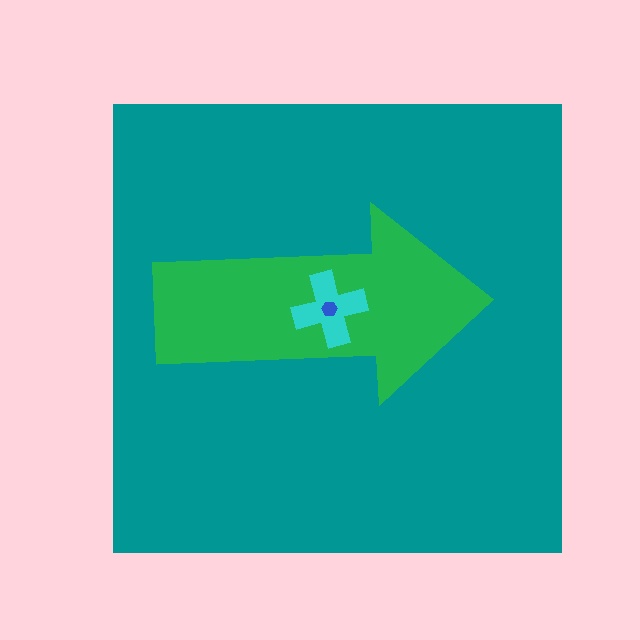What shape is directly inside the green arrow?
The cyan cross.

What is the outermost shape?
The teal square.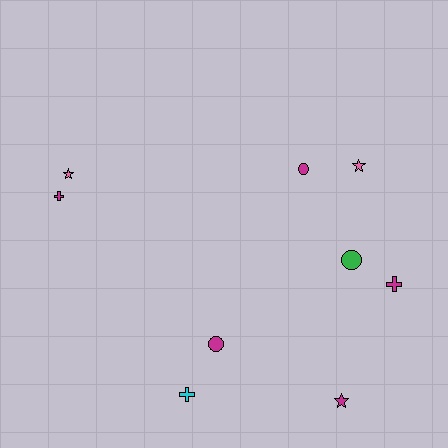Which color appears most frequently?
Magenta, with 5 objects.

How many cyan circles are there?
There are no cyan circles.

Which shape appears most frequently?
Circle, with 3 objects.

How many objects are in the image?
There are 9 objects.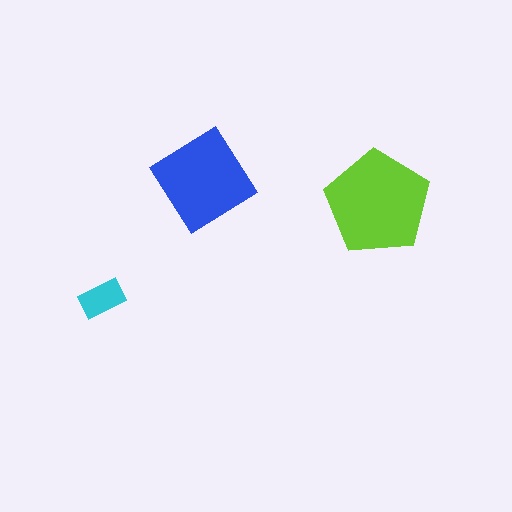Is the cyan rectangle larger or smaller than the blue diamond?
Smaller.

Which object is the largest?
The lime pentagon.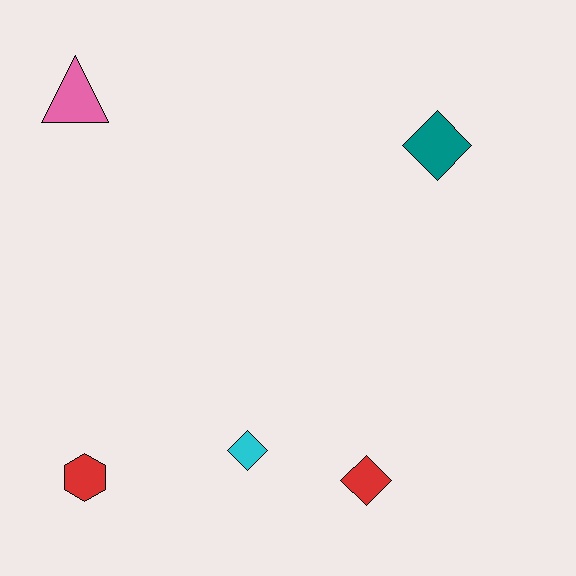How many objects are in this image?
There are 5 objects.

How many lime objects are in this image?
There are no lime objects.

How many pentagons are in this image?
There are no pentagons.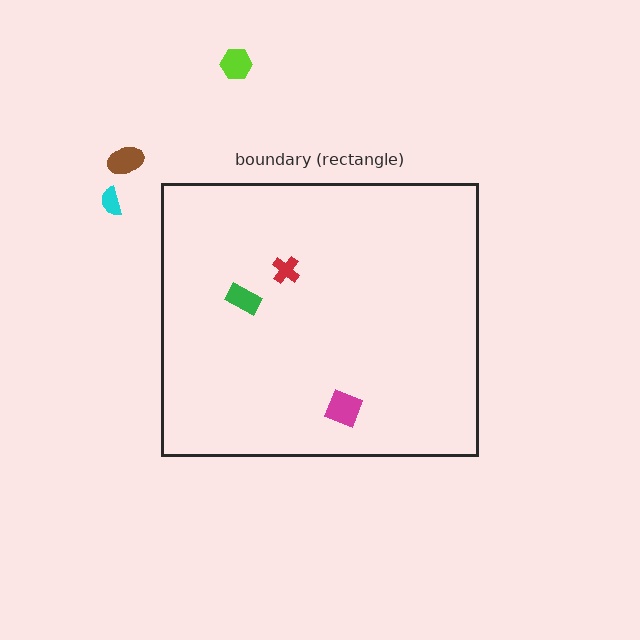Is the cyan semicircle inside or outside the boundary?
Outside.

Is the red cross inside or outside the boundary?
Inside.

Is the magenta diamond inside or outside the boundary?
Inside.